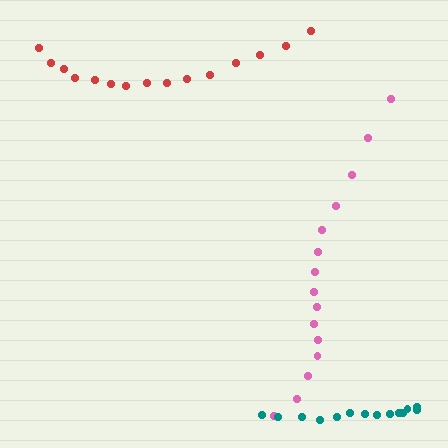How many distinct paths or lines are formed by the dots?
There are 3 distinct paths.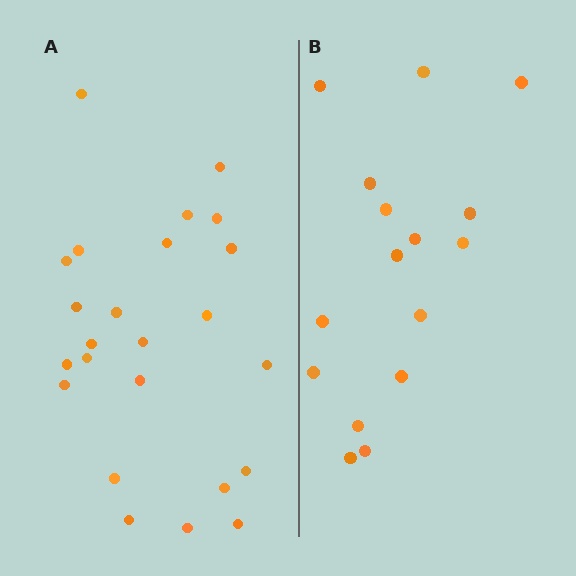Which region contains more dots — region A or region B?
Region A (the left region) has more dots.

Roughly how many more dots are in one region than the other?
Region A has roughly 8 or so more dots than region B.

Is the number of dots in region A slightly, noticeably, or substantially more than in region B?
Region A has substantially more. The ratio is roughly 1.5 to 1.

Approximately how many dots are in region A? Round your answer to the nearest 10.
About 20 dots. (The exact count is 24, which rounds to 20.)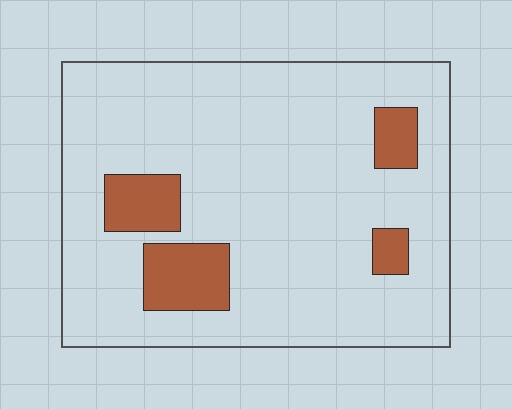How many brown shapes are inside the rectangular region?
4.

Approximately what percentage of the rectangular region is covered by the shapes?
Approximately 15%.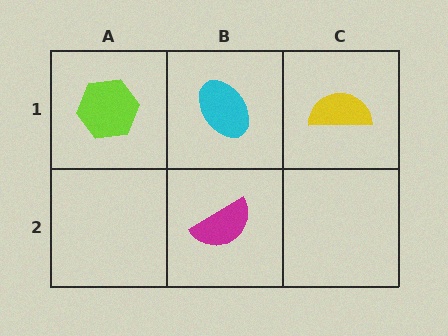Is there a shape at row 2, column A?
No, that cell is empty.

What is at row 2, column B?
A magenta semicircle.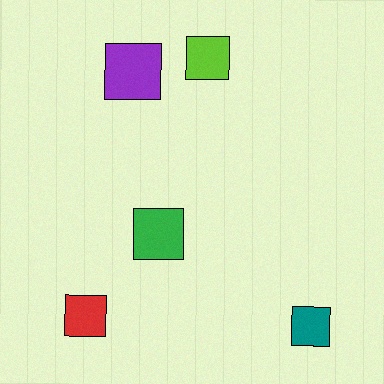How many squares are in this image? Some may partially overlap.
There are 5 squares.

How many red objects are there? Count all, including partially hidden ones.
There is 1 red object.